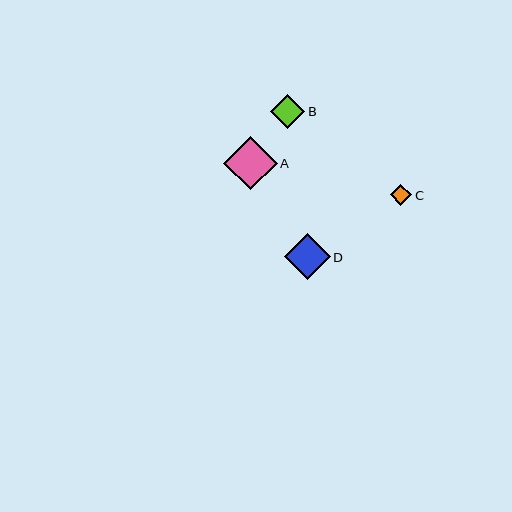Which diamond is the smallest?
Diamond C is the smallest with a size of approximately 22 pixels.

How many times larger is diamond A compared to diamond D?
Diamond A is approximately 1.2 times the size of diamond D.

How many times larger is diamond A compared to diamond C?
Diamond A is approximately 2.5 times the size of diamond C.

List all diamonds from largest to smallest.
From largest to smallest: A, D, B, C.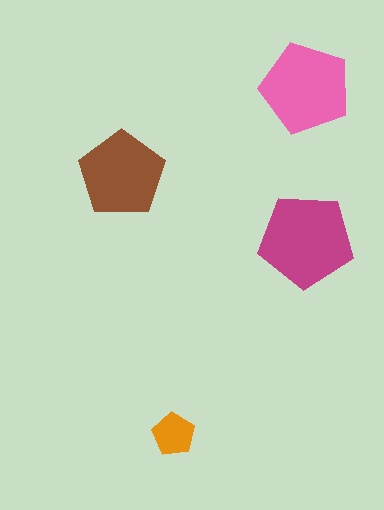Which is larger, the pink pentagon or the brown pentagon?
The pink one.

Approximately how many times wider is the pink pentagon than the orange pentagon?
About 2 times wider.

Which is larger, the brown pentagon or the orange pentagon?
The brown one.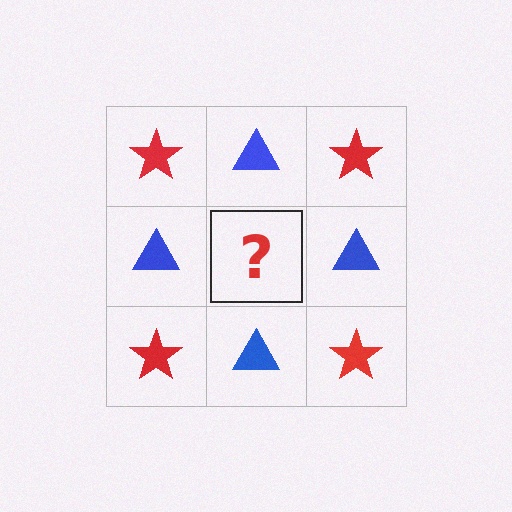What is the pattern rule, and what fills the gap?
The rule is that it alternates red star and blue triangle in a checkerboard pattern. The gap should be filled with a red star.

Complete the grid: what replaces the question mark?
The question mark should be replaced with a red star.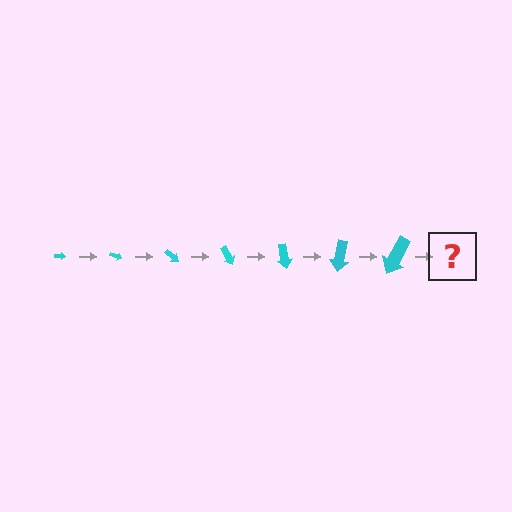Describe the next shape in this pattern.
It should be an arrow, larger than the previous one and rotated 140 degrees from the start.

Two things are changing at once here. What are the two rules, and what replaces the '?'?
The two rules are that the arrow grows larger each step and it rotates 20 degrees each step. The '?' should be an arrow, larger than the previous one and rotated 140 degrees from the start.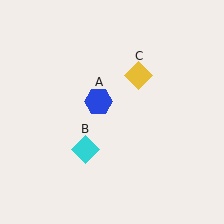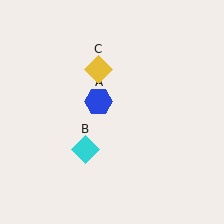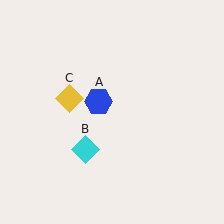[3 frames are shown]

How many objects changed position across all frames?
1 object changed position: yellow diamond (object C).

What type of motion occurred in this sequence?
The yellow diamond (object C) rotated counterclockwise around the center of the scene.